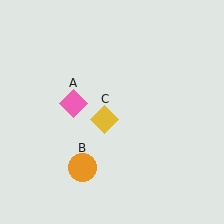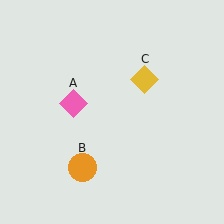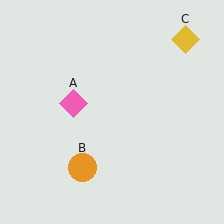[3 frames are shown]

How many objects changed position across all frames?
1 object changed position: yellow diamond (object C).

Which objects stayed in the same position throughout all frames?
Pink diamond (object A) and orange circle (object B) remained stationary.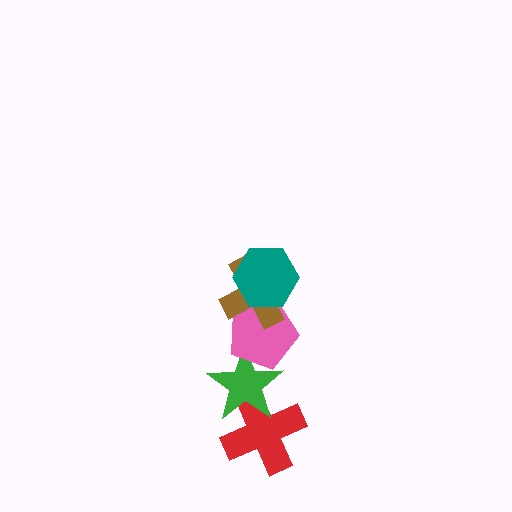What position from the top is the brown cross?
The brown cross is 2nd from the top.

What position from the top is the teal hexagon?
The teal hexagon is 1st from the top.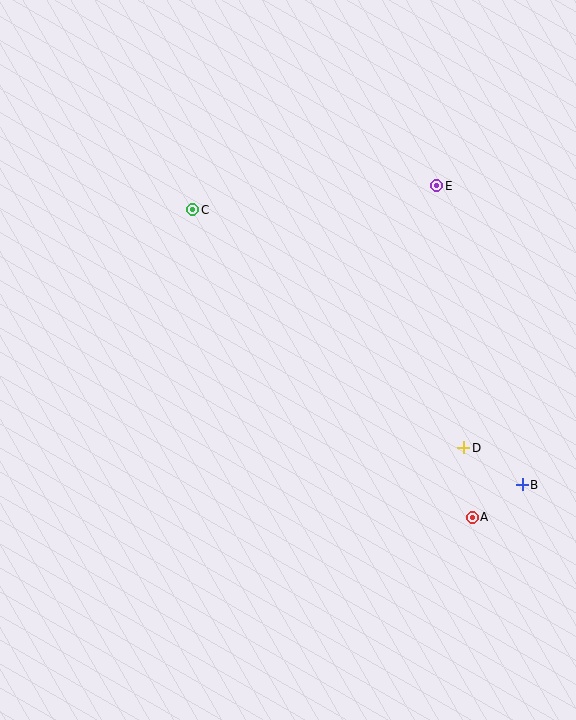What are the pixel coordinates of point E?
Point E is at (437, 186).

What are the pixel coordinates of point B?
Point B is at (522, 485).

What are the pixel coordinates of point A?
Point A is at (472, 517).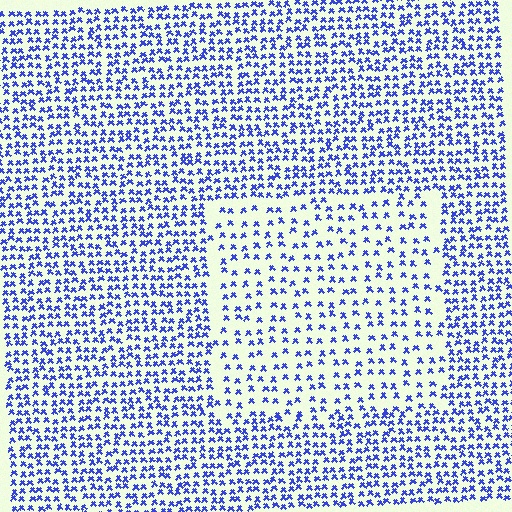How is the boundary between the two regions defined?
The boundary is defined by a change in element density (approximately 1.9x ratio). All elements are the same color, size, and shape.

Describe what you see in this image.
The image contains small blue elements arranged at two different densities. A rectangle-shaped region is visible where the elements are less densely packed than the surrounding area.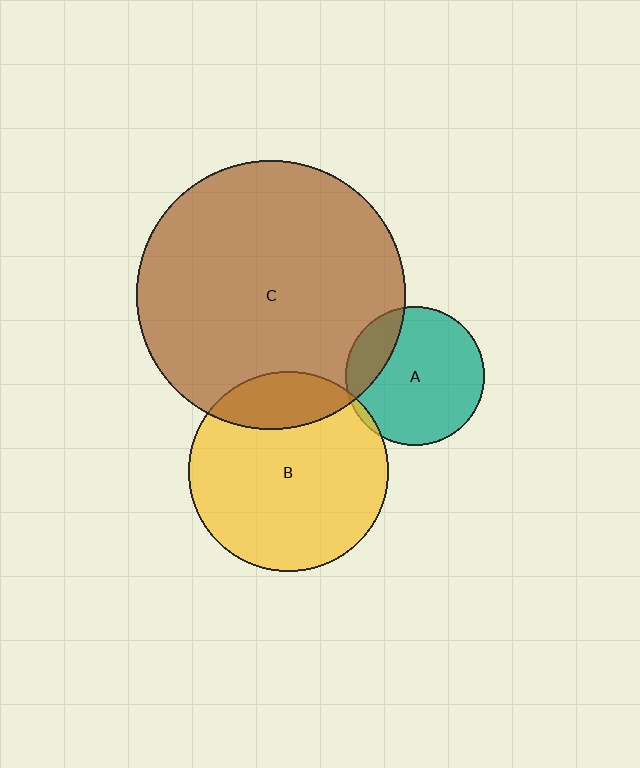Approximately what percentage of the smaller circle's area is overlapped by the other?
Approximately 20%.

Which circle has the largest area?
Circle C (brown).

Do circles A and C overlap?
Yes.